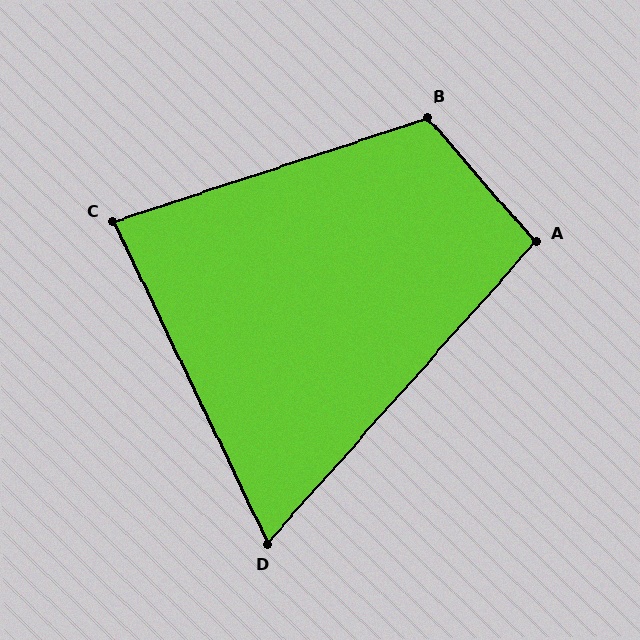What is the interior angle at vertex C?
Approximately 83 degrees (acute).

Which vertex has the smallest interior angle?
D, at approximately 67 degrees.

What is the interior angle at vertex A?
Approximately 97 degrees (obtuse).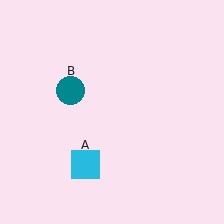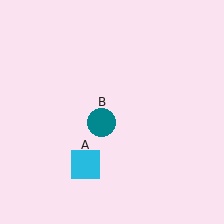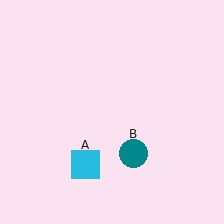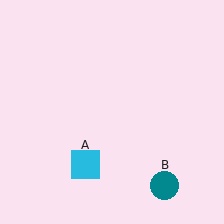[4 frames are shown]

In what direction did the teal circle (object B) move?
The teal circle (object B) moved down and to the right.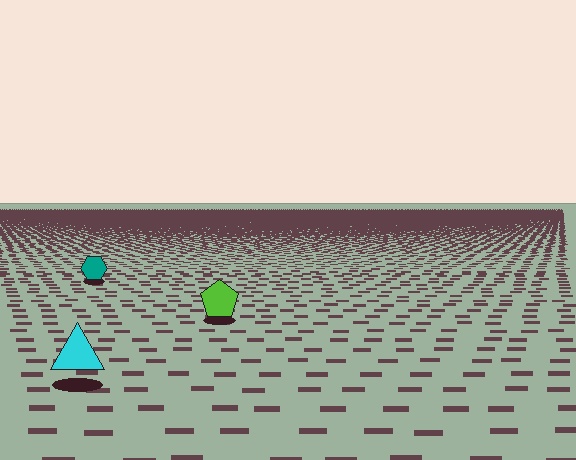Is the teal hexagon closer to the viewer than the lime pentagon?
No. The lime pentagon is closer — you can tell from the texture gradient: the ground texture is coarser near it.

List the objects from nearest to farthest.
From nearest to farthest: the cyan triangle, the lime pentagon, the teal hexagon.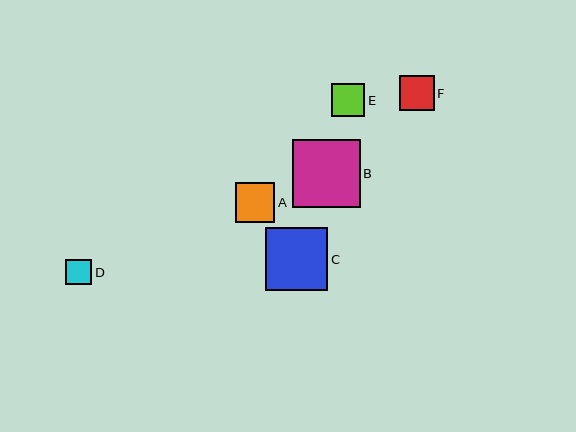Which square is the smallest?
Square D is the smallest with a size of approximately 26 pixels.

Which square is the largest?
Square B is the largest with a size of approximately 67 pixels.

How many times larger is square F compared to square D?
Square F is approximately 1.3 times the size of square D.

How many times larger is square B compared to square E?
Square B is approximately 2.0 times the size of square E.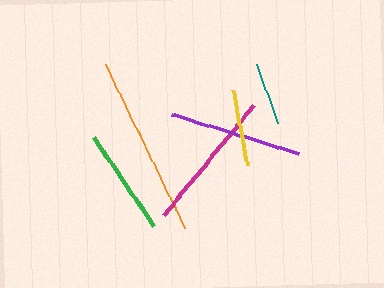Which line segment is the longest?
The orange line is the longest at approximately 182 pixels.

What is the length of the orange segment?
The orange segment is approximately 182 pixels long.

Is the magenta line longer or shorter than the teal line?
The magenta line is longer than the teal line.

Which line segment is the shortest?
The teal line is the shortest at approximately 62 pixels.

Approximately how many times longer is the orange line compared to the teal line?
The orange line is approximately 2.9 times the length of the teal line.